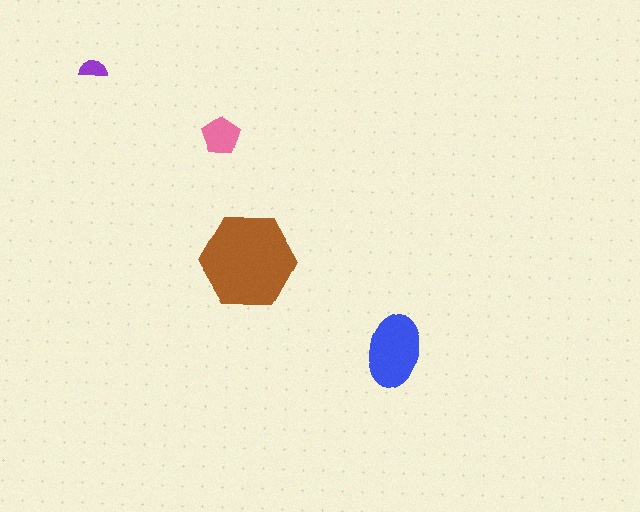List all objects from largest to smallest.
The brown hexagon, the blue ellipse, the pink pentagon, the purple semicircle.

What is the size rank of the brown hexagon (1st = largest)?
1st.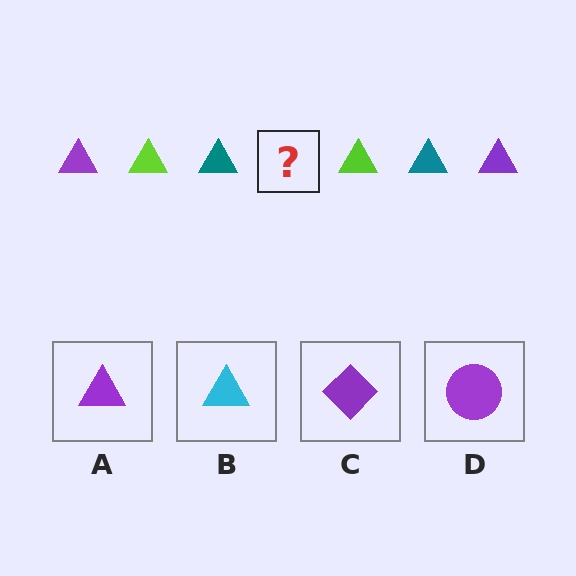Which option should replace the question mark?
Option A.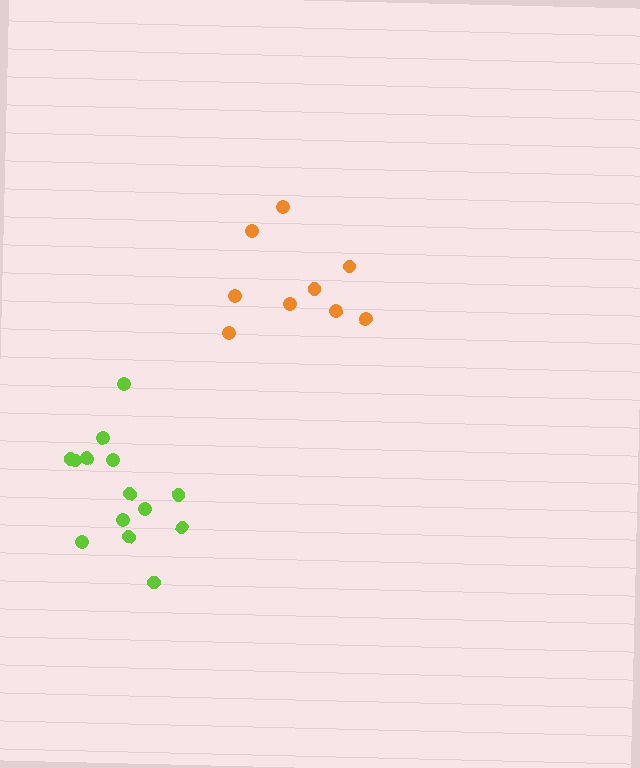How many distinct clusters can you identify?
There are 2 distinct clusters.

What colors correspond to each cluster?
The clusters are colored: lime, orange.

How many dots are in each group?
Group 1: 14 dots, Group 2: 9 dots (23 total).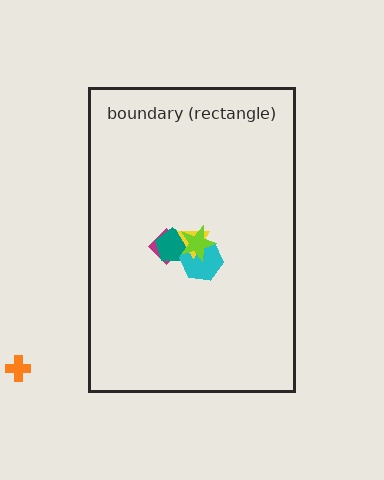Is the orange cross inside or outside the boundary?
Outside.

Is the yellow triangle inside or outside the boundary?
Inside.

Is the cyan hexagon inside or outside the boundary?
Inside.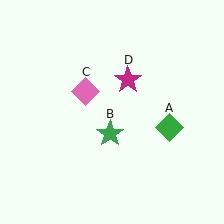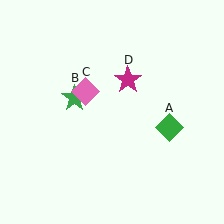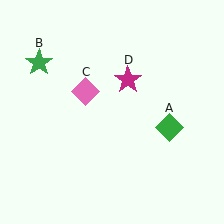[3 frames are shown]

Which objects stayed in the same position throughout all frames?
Green diamond (object A) and pink diamond (object C) and magenta star (object D) remained stationary.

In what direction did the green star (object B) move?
The green star (object B) moved up and to the left.